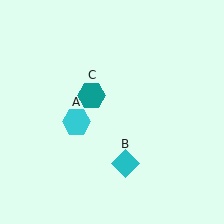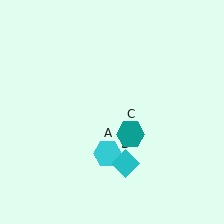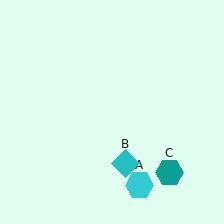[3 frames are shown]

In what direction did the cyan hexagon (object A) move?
The cyan hexagon (object A) moved down and to the right.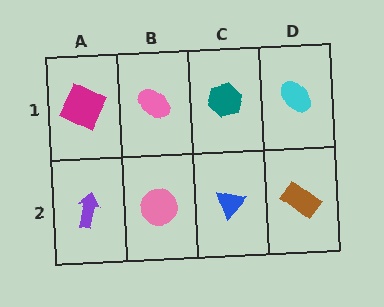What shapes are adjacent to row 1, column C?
A blue triangle (row 2, column C), a pink ellipse (row 1, column B), a cyan ellipse (row 1, column D).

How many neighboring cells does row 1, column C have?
3.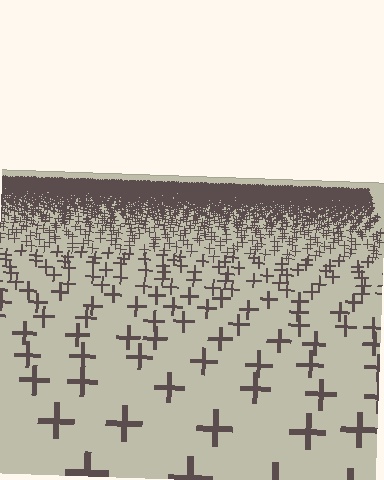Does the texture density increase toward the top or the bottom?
Density increases toward the top.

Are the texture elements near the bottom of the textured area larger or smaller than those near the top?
Larger. Near the bottom, elements are closer to the viewer and appear at a bigger on-screen size.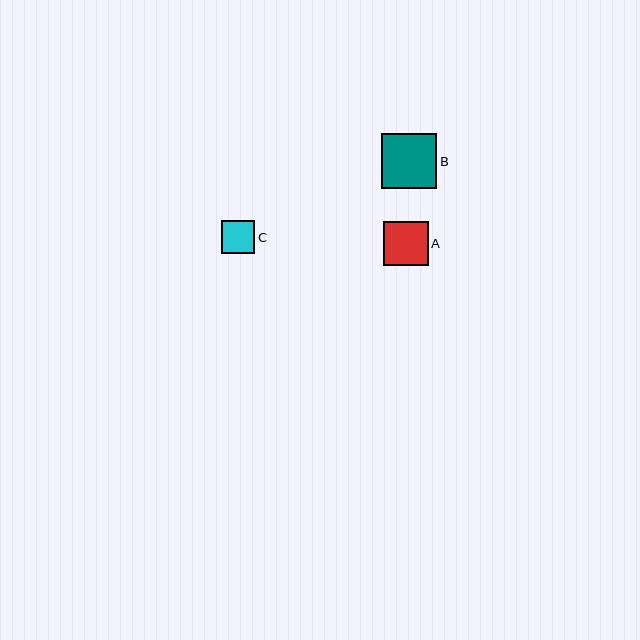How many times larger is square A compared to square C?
Square A is approximately 1.3 times the size of square C.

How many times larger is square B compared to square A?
Square B is approximately 1.2 times the size of square A.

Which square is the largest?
Square B is the largest with a size of approximately 55 pixels.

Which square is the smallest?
Square C is the smallest with a size of approximately 33 pixels.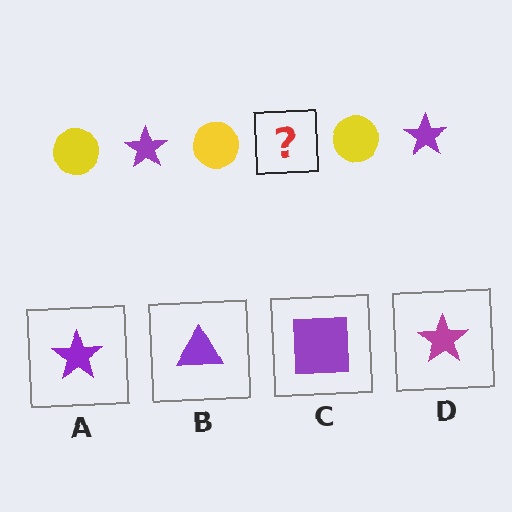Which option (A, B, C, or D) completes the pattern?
A.